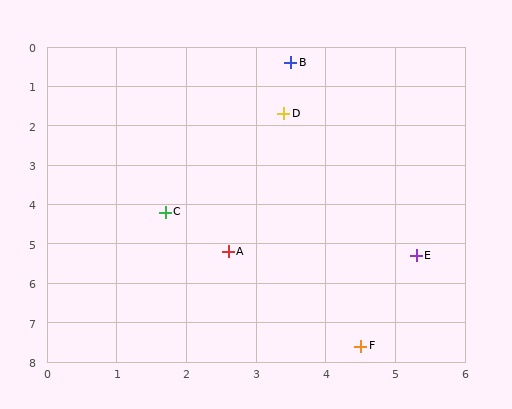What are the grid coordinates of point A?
Point A is at approximately (2.6, 5.2).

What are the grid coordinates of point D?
Point D is at approximately (3.4, 1.7).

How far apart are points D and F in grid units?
Points D and F are about 6.0 grid units apart.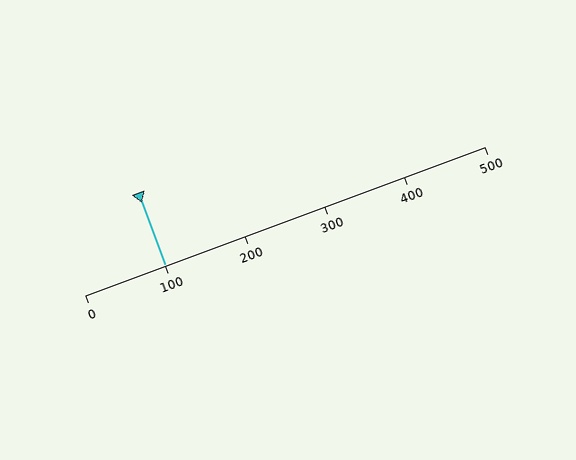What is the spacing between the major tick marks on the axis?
The major ticks are spaced 100 apart.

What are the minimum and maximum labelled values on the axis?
The axis runs from 0 to 500.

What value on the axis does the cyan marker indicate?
The marker indicates approximately 100.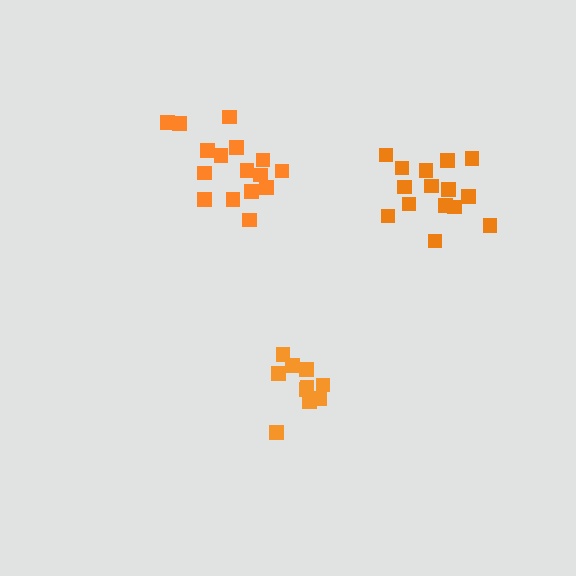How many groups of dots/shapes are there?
There are 3 groups.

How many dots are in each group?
Group 1: 16 dots, Group 2: 10 dots, Group 3: 15 dots (41 total).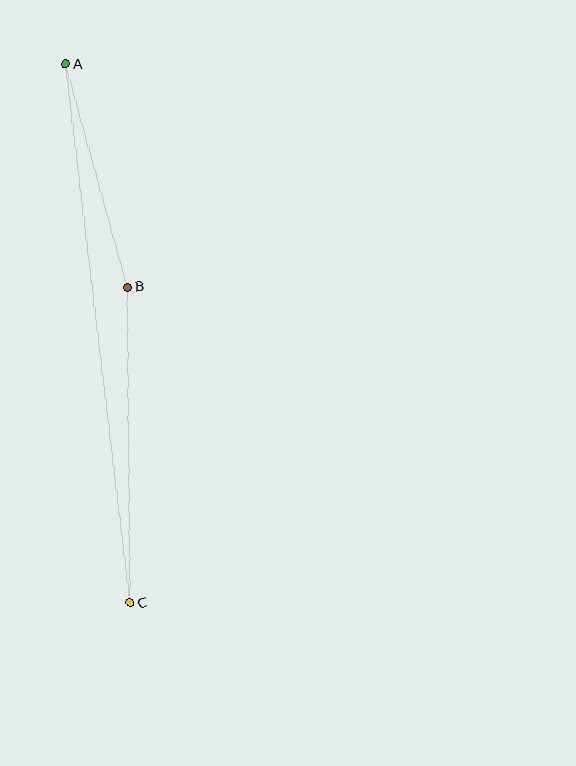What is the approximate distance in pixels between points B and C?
The distance between B and C is approximately 315 pixels.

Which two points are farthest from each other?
Points A and C are farthest from each other.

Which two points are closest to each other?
Points A and B are closest to each other.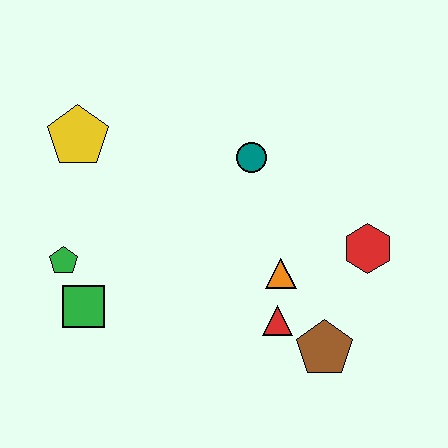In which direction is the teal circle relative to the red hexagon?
The teal circle is to the left of the red hexagon.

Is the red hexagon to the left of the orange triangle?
No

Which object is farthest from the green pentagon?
The red hexagon is farthest from the green pentagon.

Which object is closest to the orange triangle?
The red triangle is closest to the orange triangle.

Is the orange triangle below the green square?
No